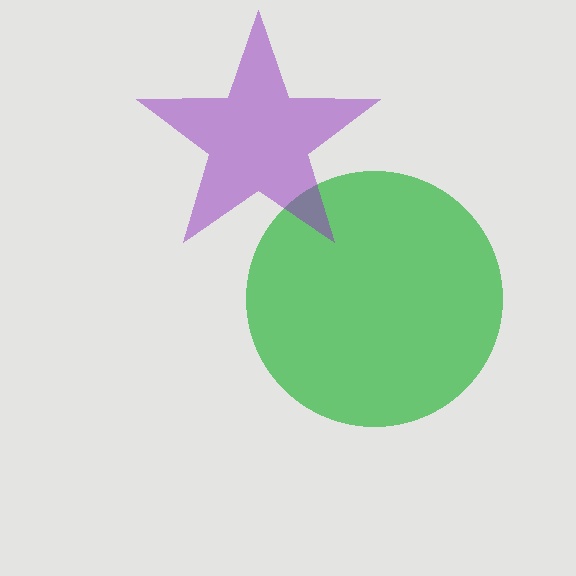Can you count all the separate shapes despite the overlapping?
Yes, there are 2 separate shapes.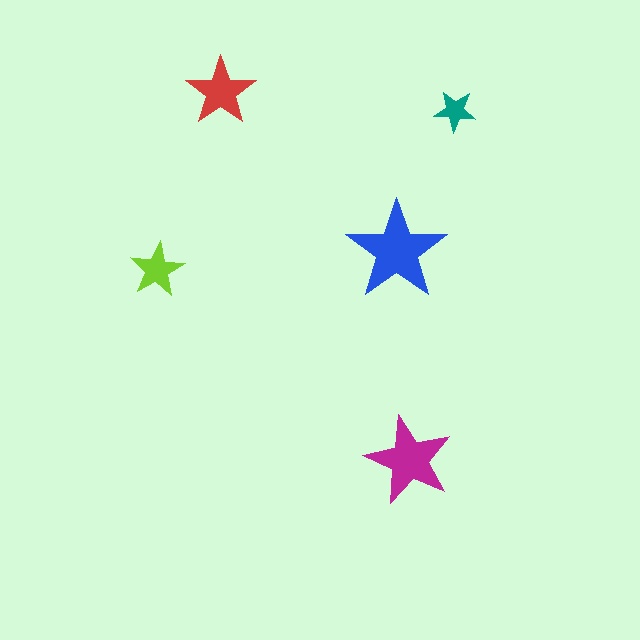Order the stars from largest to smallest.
the blue one, the magenta one, the red one, the lime one, the teal one.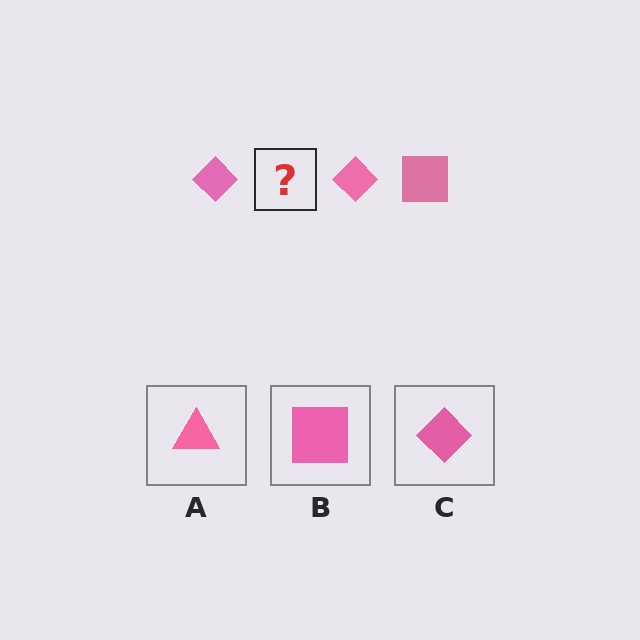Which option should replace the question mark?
Option B.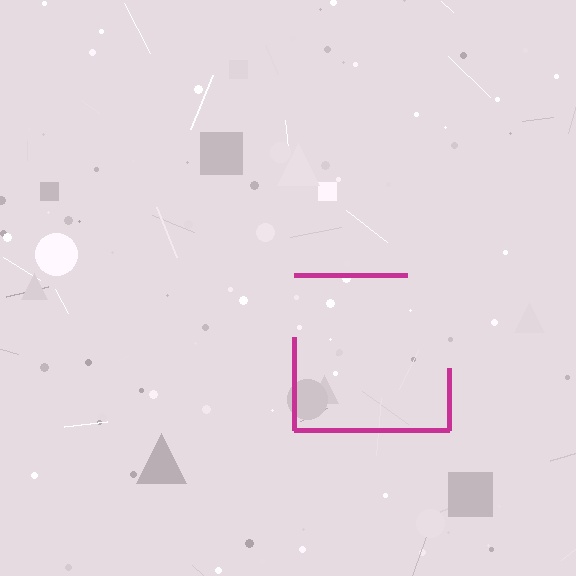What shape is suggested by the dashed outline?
The dashed outline suggests a square.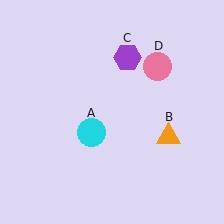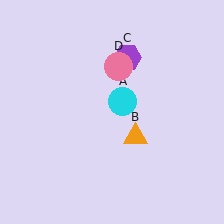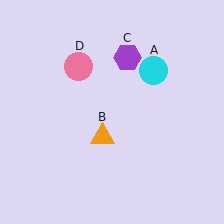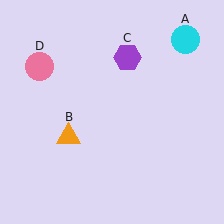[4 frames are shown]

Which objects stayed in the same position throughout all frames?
Purple hexagon (object C) remained stationary.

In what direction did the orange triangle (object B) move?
The orange triangle (object B) moved left.